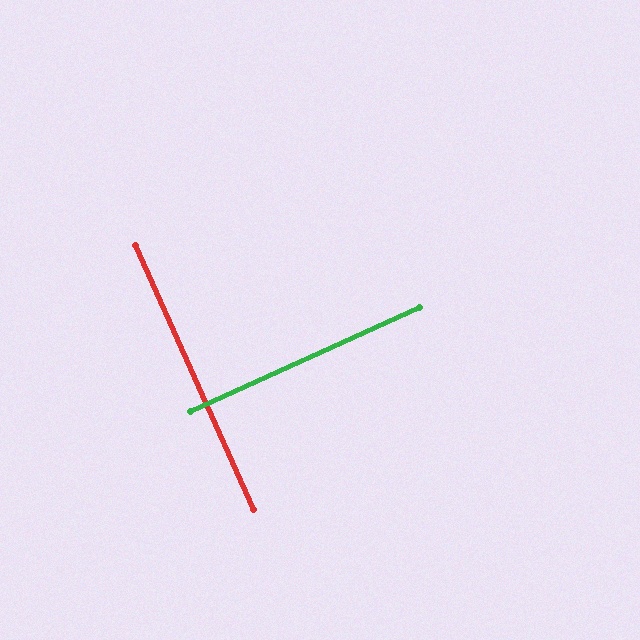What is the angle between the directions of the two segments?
Approximately 90 degrees.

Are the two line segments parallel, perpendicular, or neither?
Perpendicular — they meet at approximately 90°.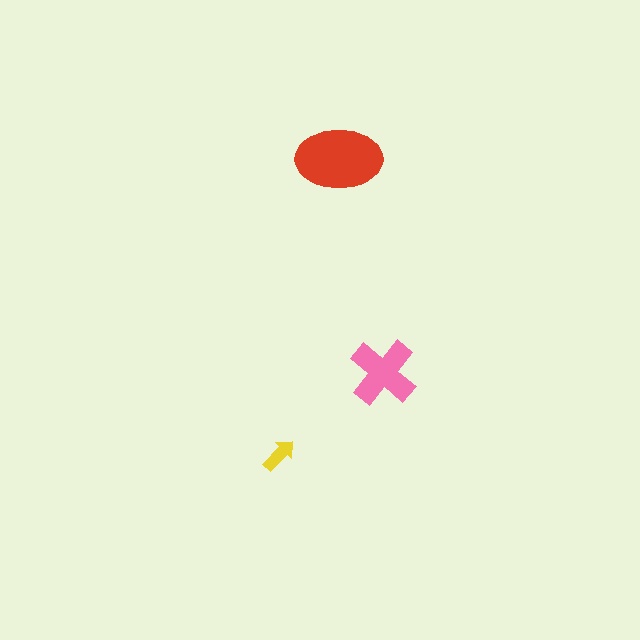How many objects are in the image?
There are 3 objects in the image.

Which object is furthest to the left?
The yellow arrow is leftmost.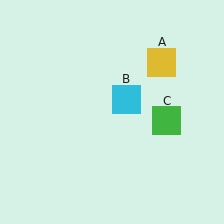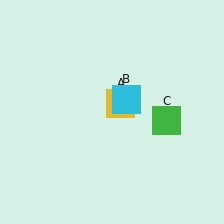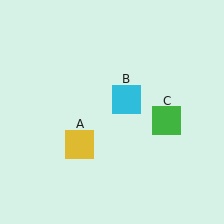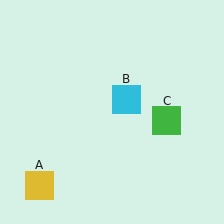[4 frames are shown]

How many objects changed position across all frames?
1 object changed position: yellow square (object A).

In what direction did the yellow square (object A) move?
The yellow square (object A) moved down and to the left.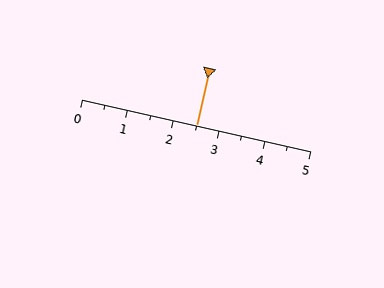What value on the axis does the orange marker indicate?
The marker indicates approximately 2.5.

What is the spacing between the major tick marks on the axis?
The major ticks are spaced 1 apart.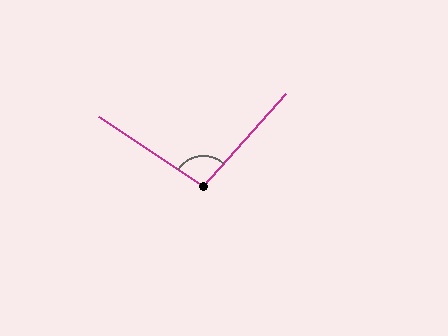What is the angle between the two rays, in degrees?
Approximately 98 degrees.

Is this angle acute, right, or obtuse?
It is obtuse.